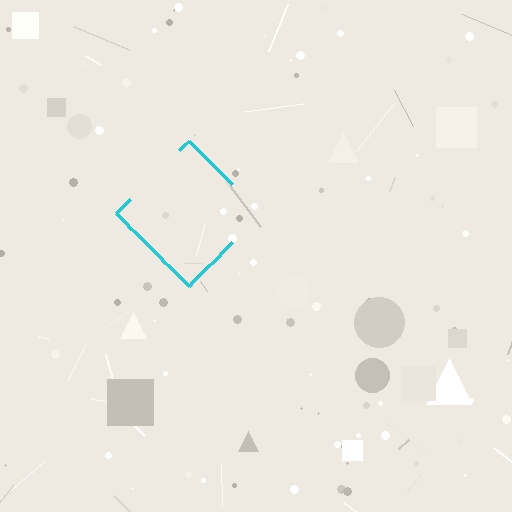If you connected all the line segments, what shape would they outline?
They would outline a diamond.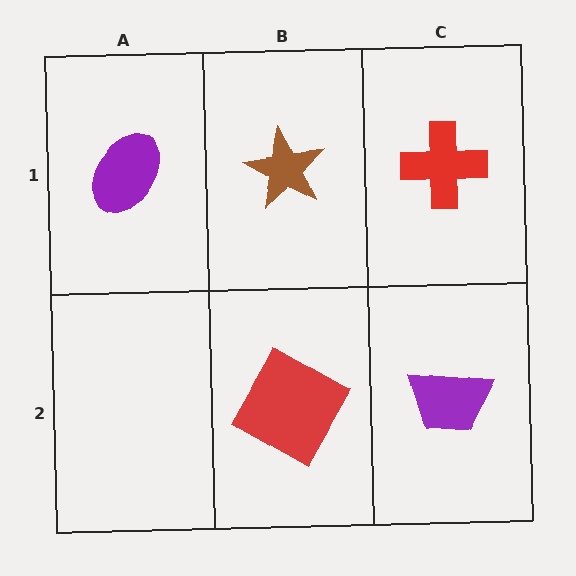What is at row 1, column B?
A brown star.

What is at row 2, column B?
A red square.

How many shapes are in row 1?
3 shapes.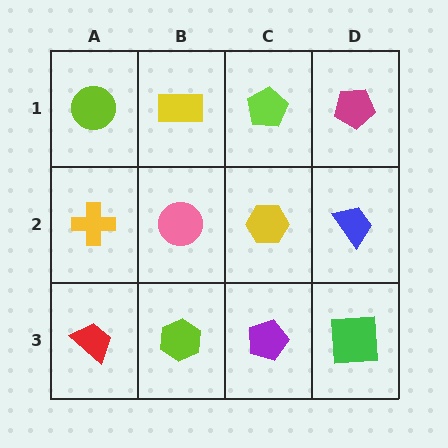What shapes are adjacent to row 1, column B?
A pink circle (row 2, column B), a lime circle (row 1, column A), a lime pentagon (row 1, column C).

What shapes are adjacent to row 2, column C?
A lime pentagon (row 1, column C), a purple pentagon (row 3, column C), a pink circle (row 2, column B), a blue trapezoid (row 2, column D).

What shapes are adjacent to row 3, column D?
A blue trapezoid (row 2, column D), a purple pentagon (row 3, column C).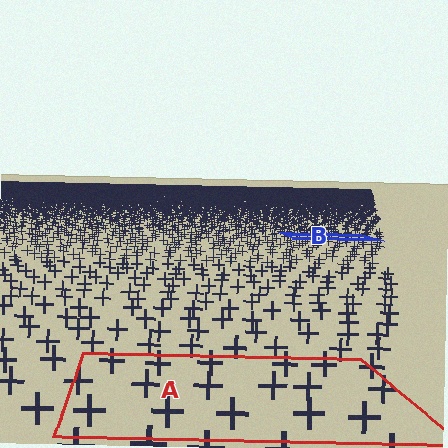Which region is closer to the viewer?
Region A is closer. The texture elements there are larger and more spread out.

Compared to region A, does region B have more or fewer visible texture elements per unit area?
Region B has more texture elements per unit area — they are packed more densely because it is farther away.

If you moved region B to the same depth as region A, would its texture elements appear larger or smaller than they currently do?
They would appear larger. At a closer depth, the same texture elements are projected at a bigger on-screen size.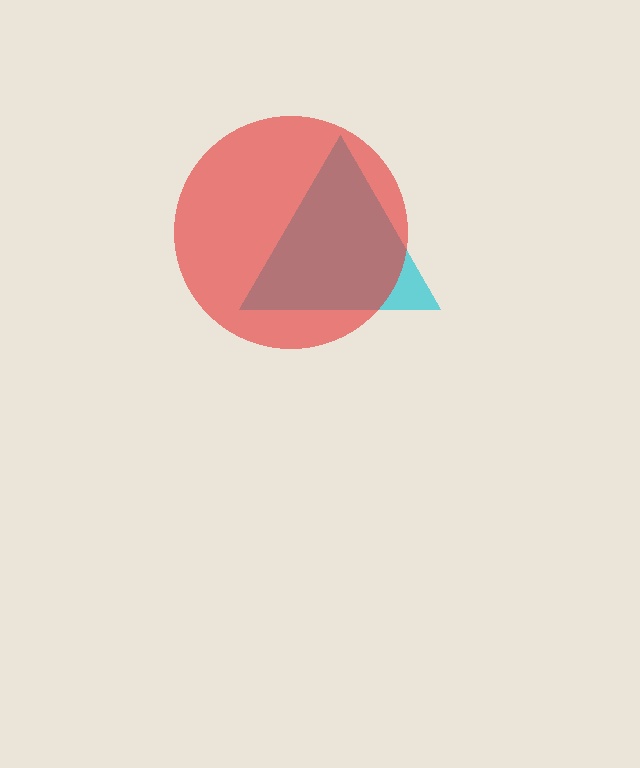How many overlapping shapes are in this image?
There are 2 overlapping shapes in the image.